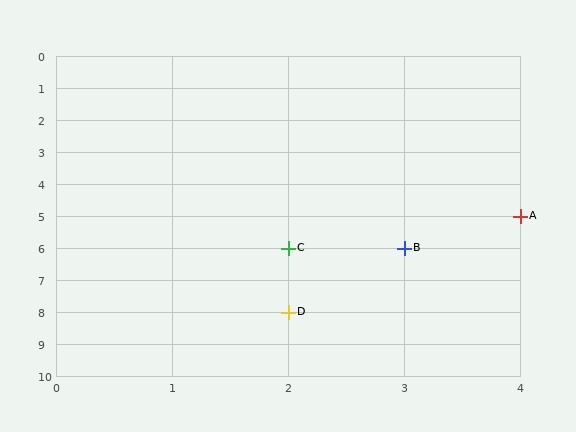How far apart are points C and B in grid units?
Points C and B are 1 column apart.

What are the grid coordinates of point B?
Point B is at grid coordinates (3, 6).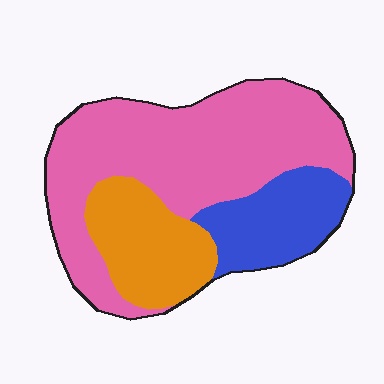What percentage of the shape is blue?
Blue takes up about one fifth (1/5) of the shape.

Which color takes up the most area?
Pink, at roughly 60%.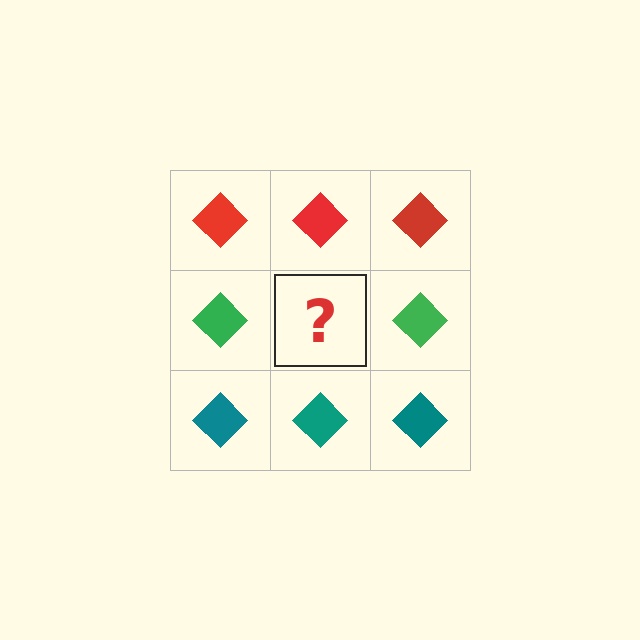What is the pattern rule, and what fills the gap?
The rule is that each row has a consistent color. The gap should be filled with a green diamond.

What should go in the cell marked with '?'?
The missing cell should contain a green diamond.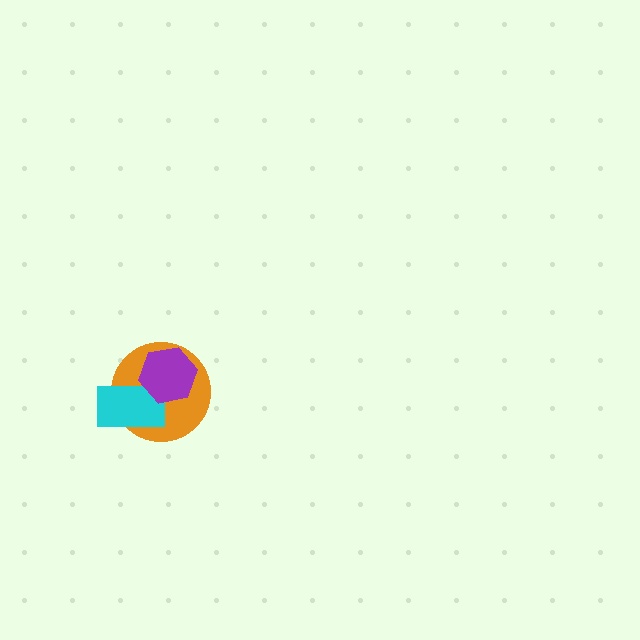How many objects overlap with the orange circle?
2 objects overlap with the orange circle.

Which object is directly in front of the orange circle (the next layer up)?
The cyan rectangle is directly in front of the orange circle.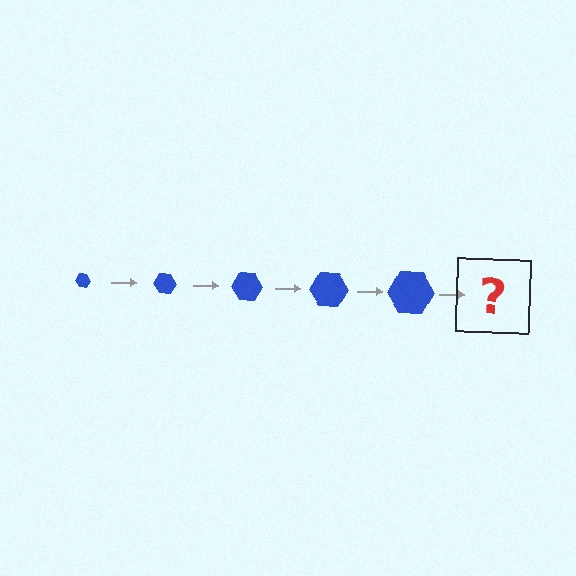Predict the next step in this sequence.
The next step is a blue hexagon, larger than the previous one.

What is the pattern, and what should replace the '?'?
The pattern is that the hexagon gets progressively larger each step. The '?' should be a blue hexagon, larger than the previous one.